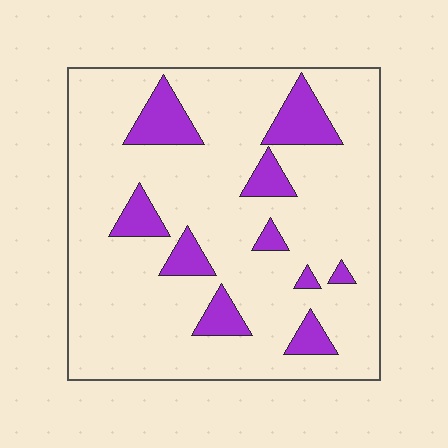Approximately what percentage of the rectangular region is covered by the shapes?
Approximately 15%.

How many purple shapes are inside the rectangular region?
10.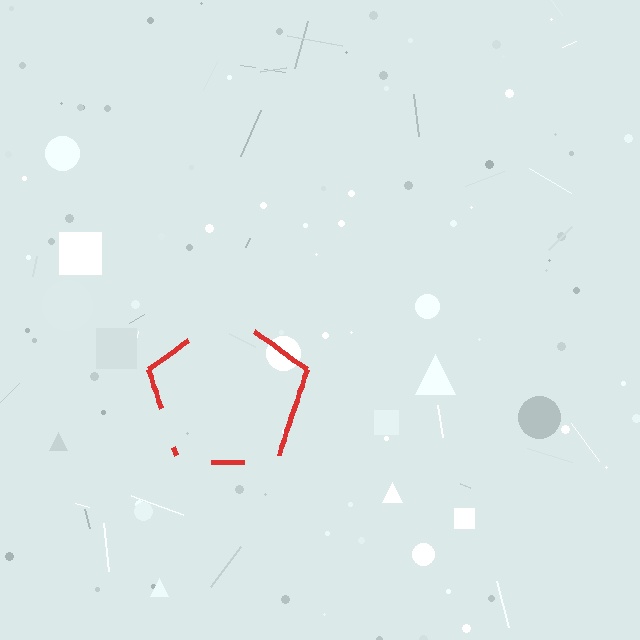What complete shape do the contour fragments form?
The contour fragments form a pentagon.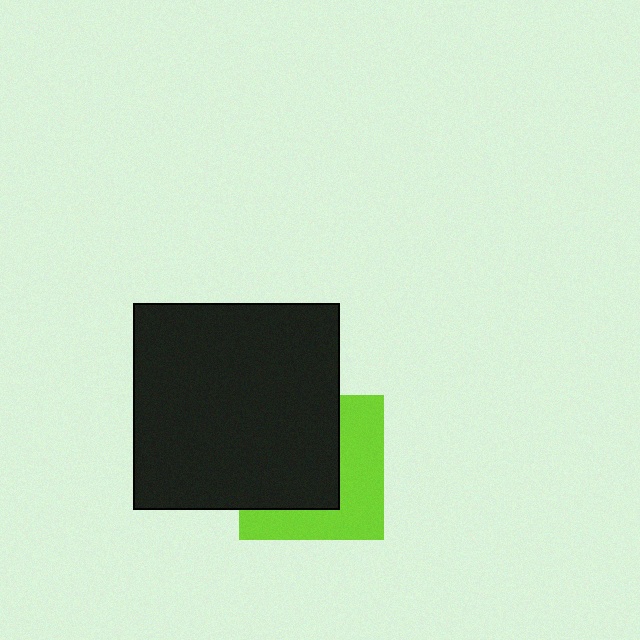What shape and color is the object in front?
The object in front is a black square.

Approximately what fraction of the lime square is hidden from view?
Roughly 55% of the lime square is hidden behind the black square.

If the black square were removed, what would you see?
You would see the complete lime square.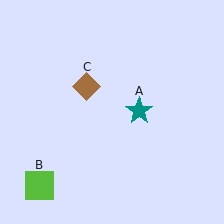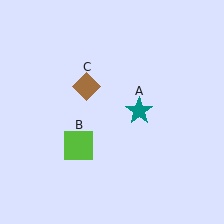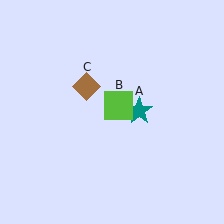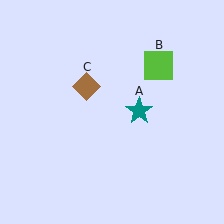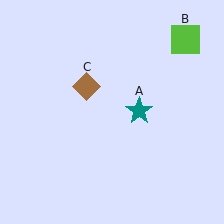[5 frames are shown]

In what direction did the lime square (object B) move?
The lime square (object B) moved up and to the right.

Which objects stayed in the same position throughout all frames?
Teal star (object A) and brown diamond (object C) remained stationary.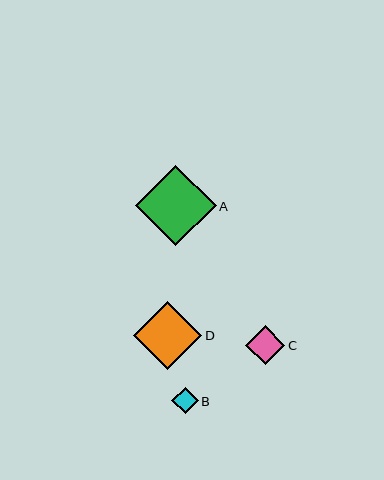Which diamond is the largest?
Diamond A is the largest with a size of approximately 80 pixels.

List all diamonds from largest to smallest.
From largest to smallest: A, D, C, B.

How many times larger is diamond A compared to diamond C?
Diamond A is approximately 2.1 times the size of diamond C.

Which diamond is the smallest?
Diamond B is the smallest with a size of approximately 26 pixels.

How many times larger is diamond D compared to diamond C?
Diamond D is approximately 1.8 times the size of diamond C.